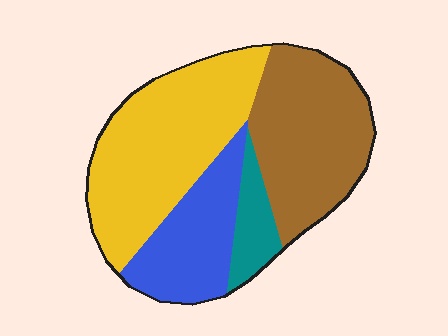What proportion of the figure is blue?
Blue takes up about one fifth (1/5) of the figure.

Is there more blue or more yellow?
Yellow.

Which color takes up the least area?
Teal, at roughly 10%.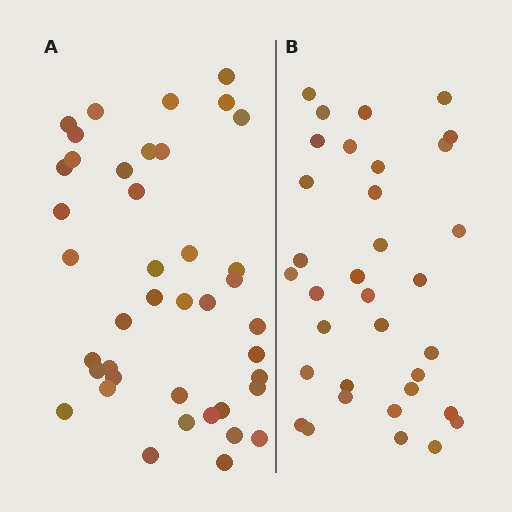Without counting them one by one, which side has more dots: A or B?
Region A (the left region) has more dots.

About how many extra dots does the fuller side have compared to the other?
Region A has roughly 8 or so more dots than region B.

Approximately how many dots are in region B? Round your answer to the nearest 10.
About 30 dots. (The exact count is 34, which rounds to 30.)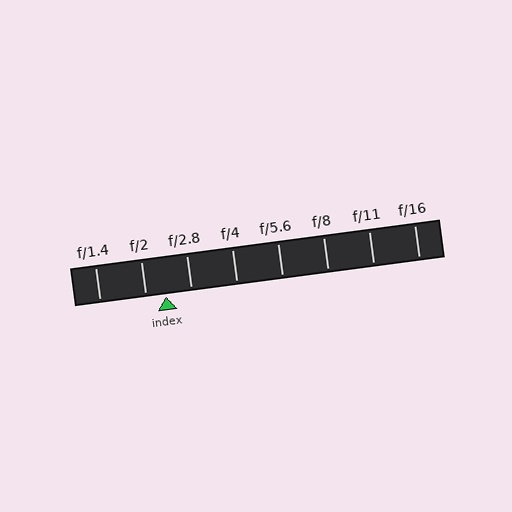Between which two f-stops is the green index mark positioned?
The index mark is between f/2 and f/2.8.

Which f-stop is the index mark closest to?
The index mark is closest to f/2.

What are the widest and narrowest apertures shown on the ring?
The widest aperture shown is f/1.4 and the narrowest is f/16.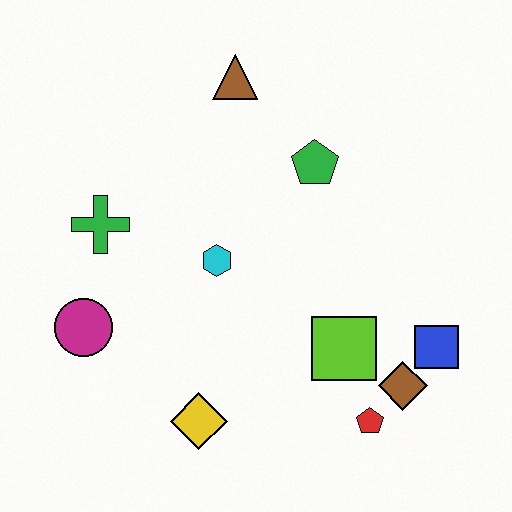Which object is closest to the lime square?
The brown diamond is closest to the lime square.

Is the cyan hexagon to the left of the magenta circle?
No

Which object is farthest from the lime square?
The brown triangle is farthest from the lime square.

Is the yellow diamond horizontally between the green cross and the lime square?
Yes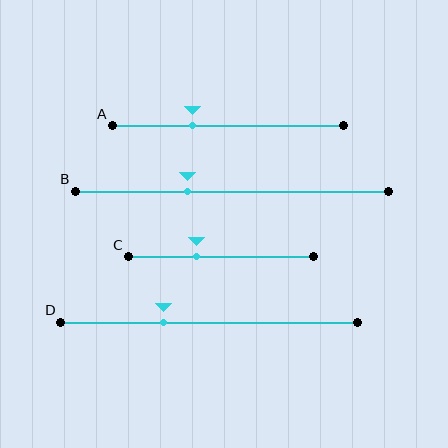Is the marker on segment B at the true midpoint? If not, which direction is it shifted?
No, the marker on segment B is shifted to the left by about 14% of the segment length.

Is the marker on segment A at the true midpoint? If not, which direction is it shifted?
No, the marker on segment A is shifted to the left by about 15% of the segment length.